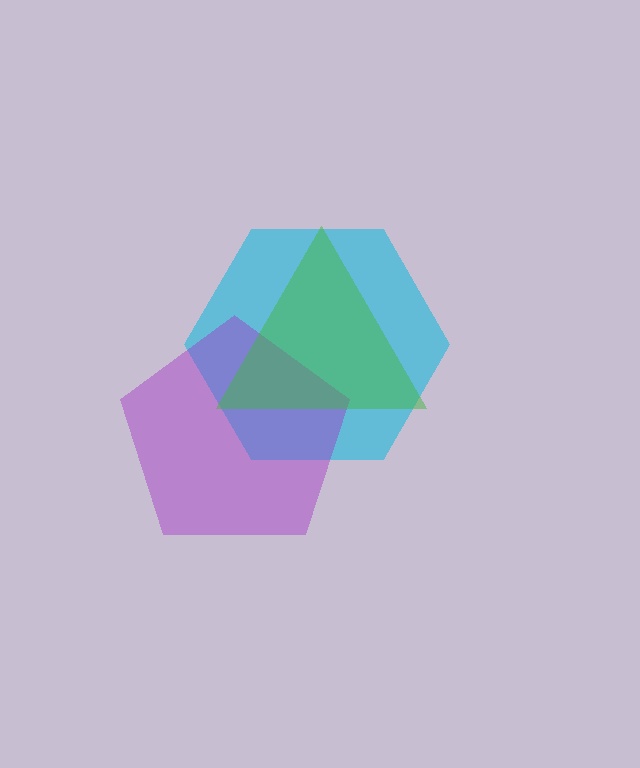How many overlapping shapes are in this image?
There are 3 overlapping shapes in the image.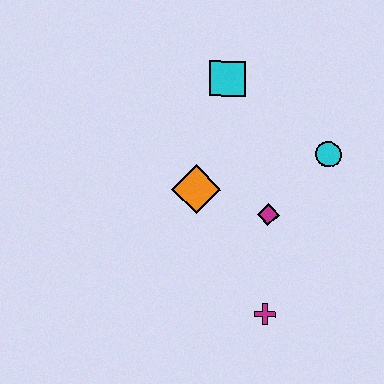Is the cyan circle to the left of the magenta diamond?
No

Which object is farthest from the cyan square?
The magenta cross is farthest from the cyan square.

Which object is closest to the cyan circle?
The magenta diamond is closest to the cyan circle.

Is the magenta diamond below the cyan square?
Yes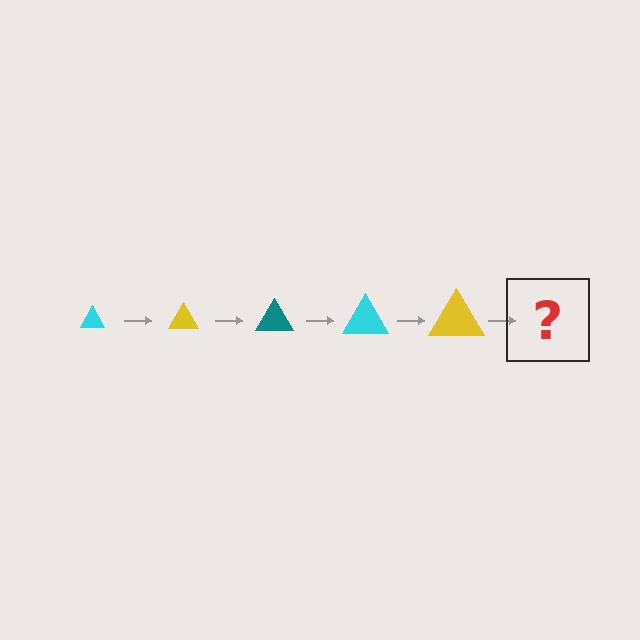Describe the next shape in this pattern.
It should be a teal triangle, larger than the previous one.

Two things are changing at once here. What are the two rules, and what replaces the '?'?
The two rules are that the triangle grows larger each step and the color cycles through cyan, yellow, and teal. The '?' should be a teal triangle, larger than the previous one.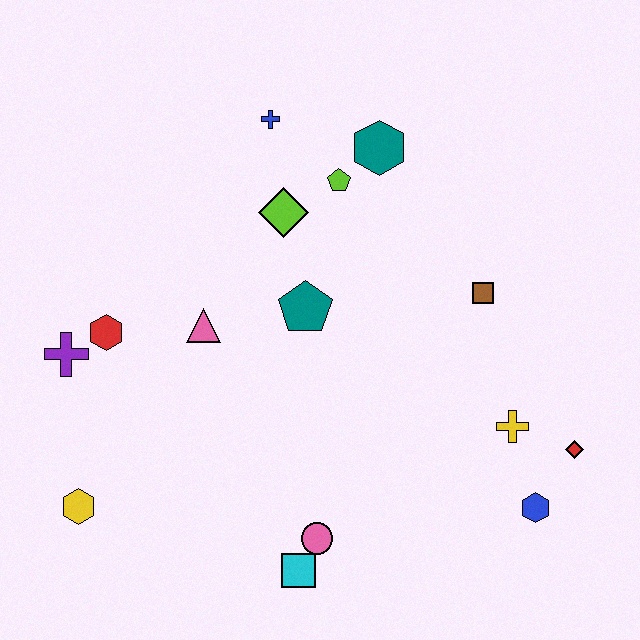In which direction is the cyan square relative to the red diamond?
The cyan square is to the left of the red diamond.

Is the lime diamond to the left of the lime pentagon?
Yes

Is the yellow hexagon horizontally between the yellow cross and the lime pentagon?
No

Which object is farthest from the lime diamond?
The blue hexagon is farthest from the lime diamond.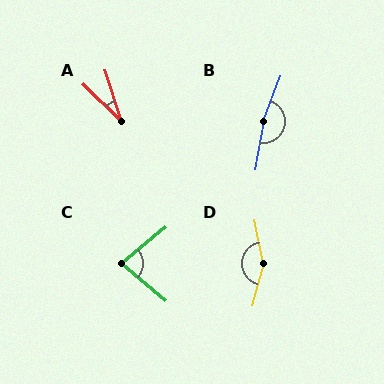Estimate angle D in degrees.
Approximately 153 degrees.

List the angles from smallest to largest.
A (28°), C (79°), D (153°), B (170°).